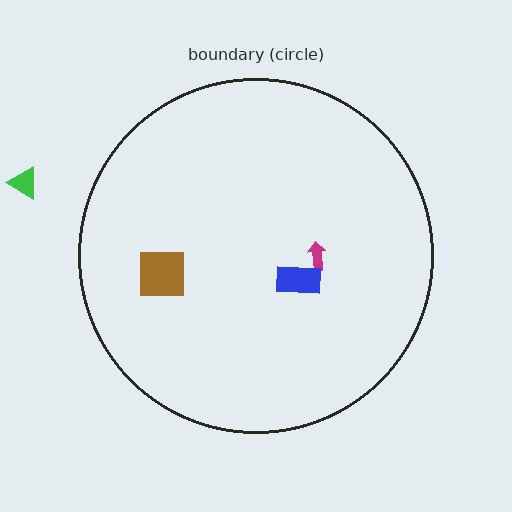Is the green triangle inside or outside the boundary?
Outside.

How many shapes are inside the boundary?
3 inside, 1 outside.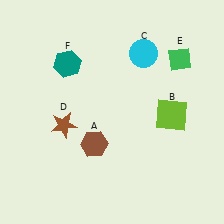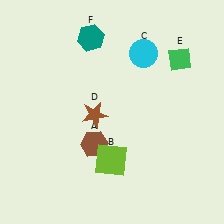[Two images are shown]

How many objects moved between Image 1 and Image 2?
3 objects moved between the two images.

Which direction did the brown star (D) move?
The brown star (D) moved right.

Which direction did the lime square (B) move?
The lime square (B) moved left.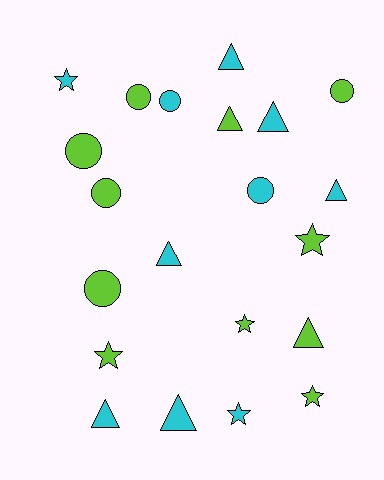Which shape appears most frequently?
Triangle, with 8 objects.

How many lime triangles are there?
There are 2 lime triangles.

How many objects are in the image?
There are 21 objects.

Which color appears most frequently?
Lime, with 11 objects.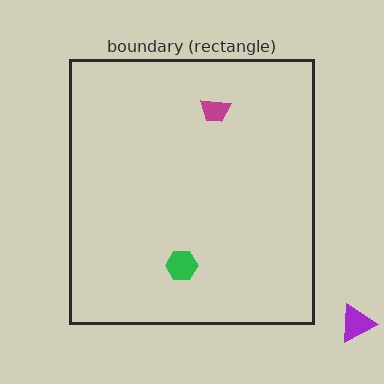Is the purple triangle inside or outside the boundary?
Outside.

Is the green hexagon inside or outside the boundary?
Inside.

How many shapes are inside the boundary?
2 inside, 1 outside.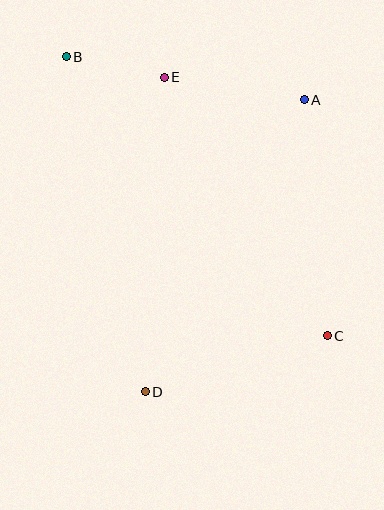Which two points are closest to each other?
Points B and E are closest to each other.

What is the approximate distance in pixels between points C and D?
The distance between C and D is approximately 191 pixels.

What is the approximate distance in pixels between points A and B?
The distance between A and B is approximately 242 pixels.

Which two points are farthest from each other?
Points B and C are farthest from each other.